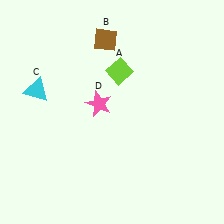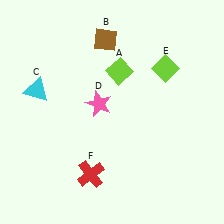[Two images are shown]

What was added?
A lime diamond (E), a red cross (F) were added in Image 2.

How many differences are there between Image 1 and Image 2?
There are 2 differences between the two images.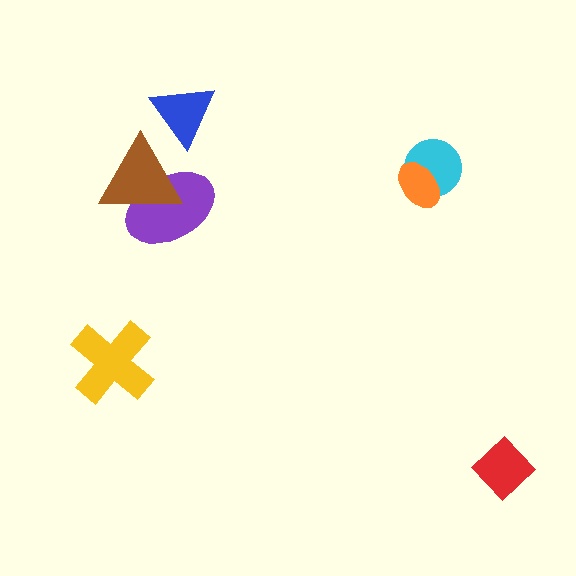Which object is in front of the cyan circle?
The orange ellipse is in front of the cyan circle.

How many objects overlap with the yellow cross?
0 objects overlap with the yellow cross.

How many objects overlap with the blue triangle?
0 objects overlap with the blue triangle.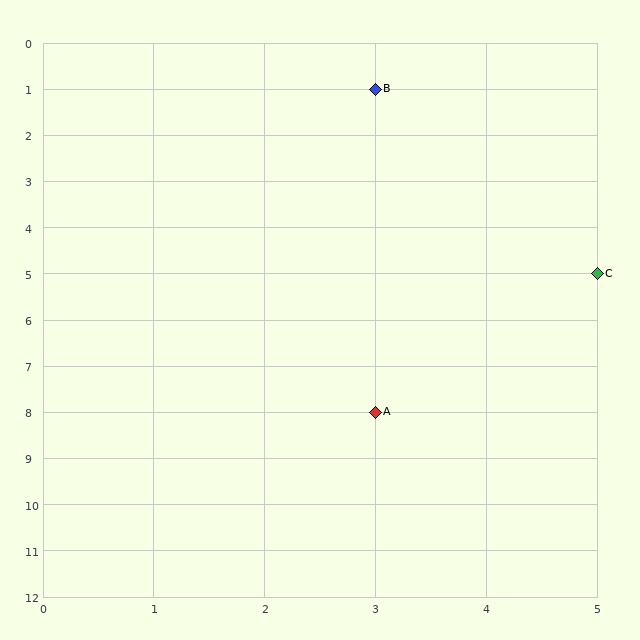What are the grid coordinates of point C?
Point C is at grid coordinates (5, 5).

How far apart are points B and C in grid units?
Points B and C are 2 columns and 4 rows apart (about 4.5 grid units diagonally).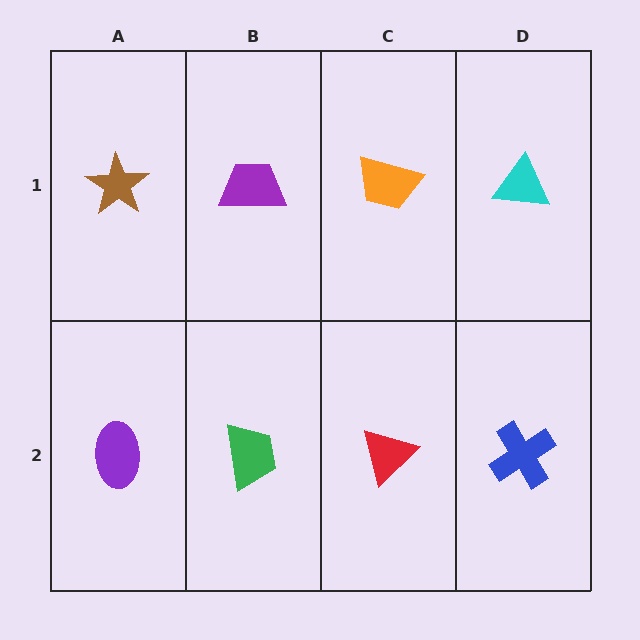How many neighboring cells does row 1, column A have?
2.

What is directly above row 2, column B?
A purple trapezoid.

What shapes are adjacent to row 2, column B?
A purple trapezoid (row 1, column B), a purple ellipse (row 2, column A), a red triangle (row 2, column C).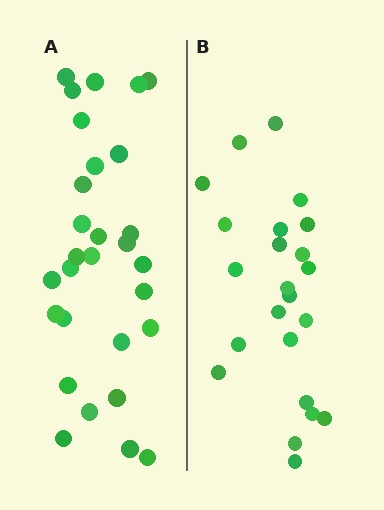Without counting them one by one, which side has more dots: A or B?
Region A (the left region) has more dots.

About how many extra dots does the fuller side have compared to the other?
Region A has about 6 more dots than region B.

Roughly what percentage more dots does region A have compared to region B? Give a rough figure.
About 25% more.